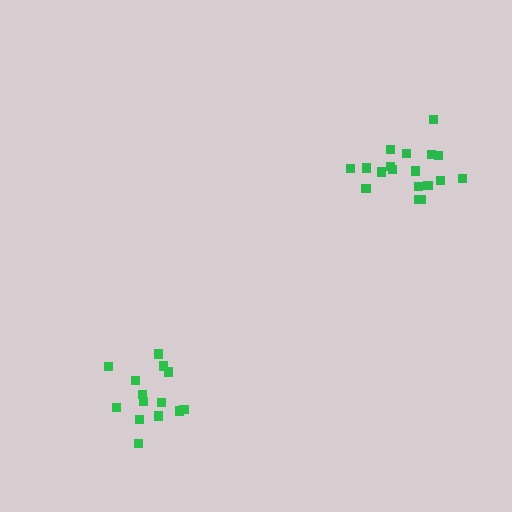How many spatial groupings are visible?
There are 2 spatial groupings.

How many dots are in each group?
Group 1: 14 dots, Group 2: 18 dots (32 total).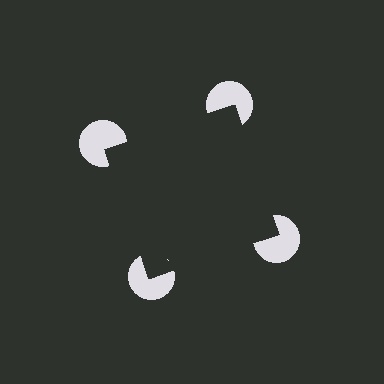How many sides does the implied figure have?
4 sides.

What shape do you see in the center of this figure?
An illusory square — its edges are inferred from the aligned wedge cuts in the pac-man discs, not physically drawn.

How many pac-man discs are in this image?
There are 4 — one at each vertex of the illusory square.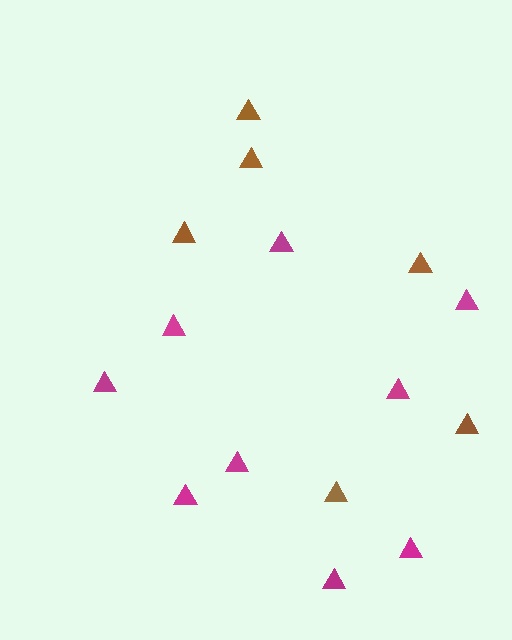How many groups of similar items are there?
There are 2 groups: one group of magenta triangles (9) and one group of brown triangles (6).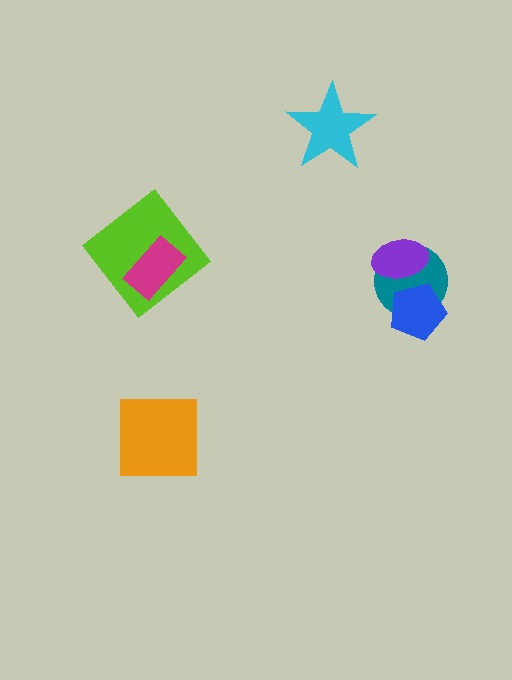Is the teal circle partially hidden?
Yes, it is partially covered by another shape.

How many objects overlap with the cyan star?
0 objects overlap with the cyan star.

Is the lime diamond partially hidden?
Yes, it is partially covered by another shape.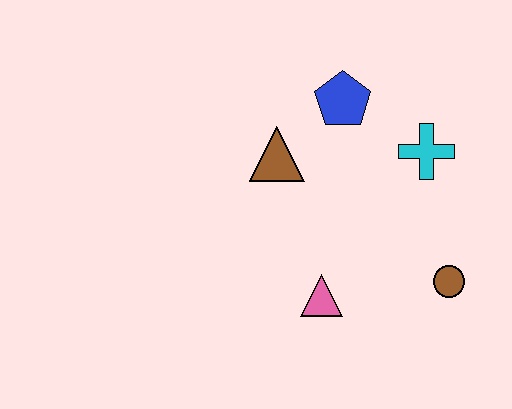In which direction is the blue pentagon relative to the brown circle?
The blue pentagon is above the brown circle.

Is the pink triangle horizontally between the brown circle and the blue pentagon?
No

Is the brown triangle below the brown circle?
No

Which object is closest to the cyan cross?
The blue pentagon is closest to the cyan cross.